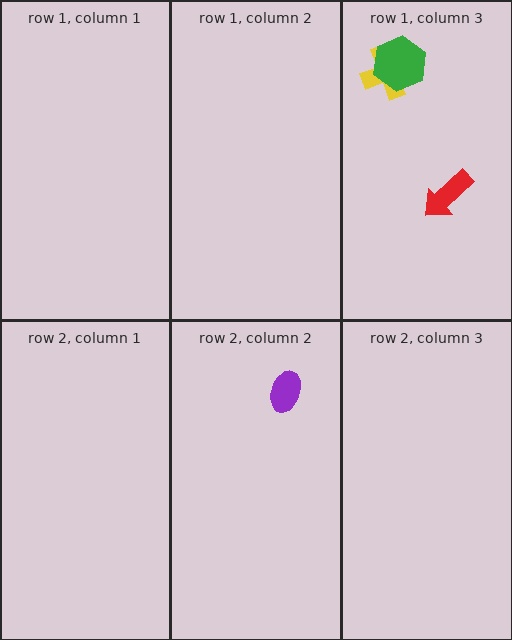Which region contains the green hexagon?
The row 1, column 3 region.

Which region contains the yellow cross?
The row 1, column 3 region.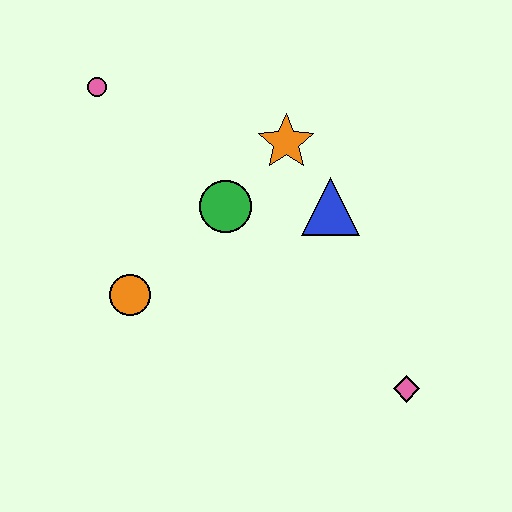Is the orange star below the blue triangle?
No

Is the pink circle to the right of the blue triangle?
No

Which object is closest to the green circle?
The orange star is closest to the green circle.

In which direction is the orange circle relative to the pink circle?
The orange circle is below the pink circle.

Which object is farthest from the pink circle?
The pink diamond is farthest from the pink circle.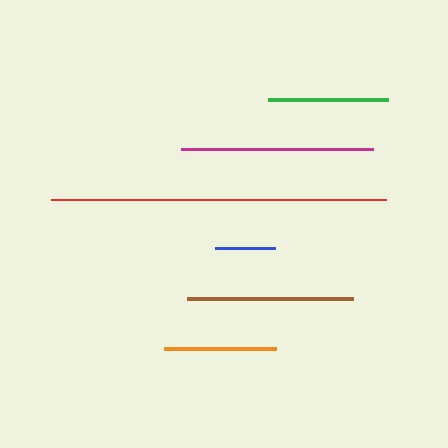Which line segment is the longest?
The red line is the longest at approximately 335 pixels.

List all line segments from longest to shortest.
From longest to shortest: red, magenta, brown, green, orange, blue.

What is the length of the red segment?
The red segment is approximately 335 pixels long.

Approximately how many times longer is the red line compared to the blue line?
The red line is approximately 5.6 times the length of the blue line.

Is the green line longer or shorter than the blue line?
The green line is longer than the blue line.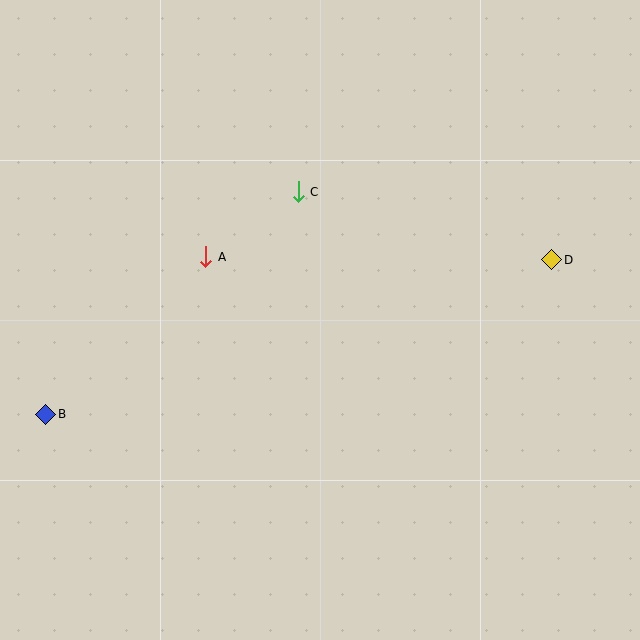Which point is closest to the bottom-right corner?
Point D is closest to the bottom-right corner.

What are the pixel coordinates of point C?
Point C is at (298, 192).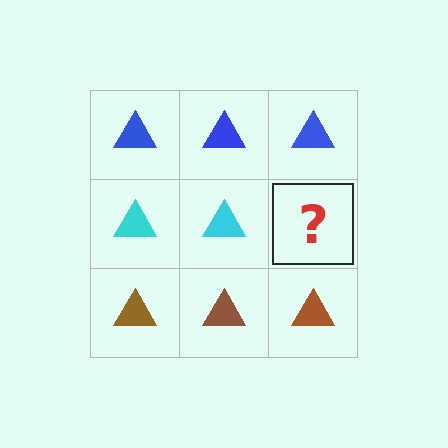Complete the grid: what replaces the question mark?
The question mark should be replaced with a cyan triangle.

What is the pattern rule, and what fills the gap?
The rule is that each row has a consistent color. The gap should be filled with a cyan triangle.